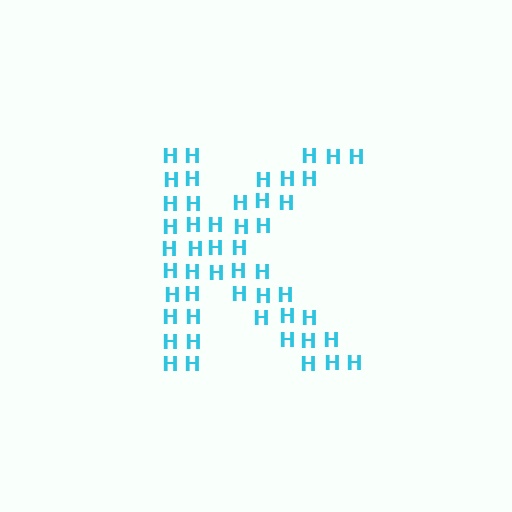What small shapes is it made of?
It is made of small letter H's.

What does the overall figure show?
The overall figure shows the letter K.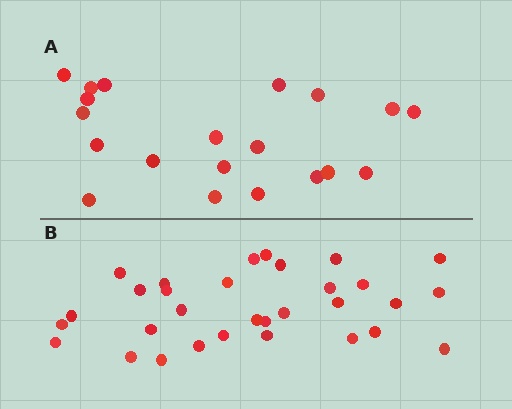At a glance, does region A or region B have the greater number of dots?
Region B (the bottom region) has more dots.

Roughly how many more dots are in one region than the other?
Region B has roughly 12 or so more dots than region A.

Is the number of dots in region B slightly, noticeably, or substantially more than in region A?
Region B has substantially more. The ratio is roughly 1.6 to 1.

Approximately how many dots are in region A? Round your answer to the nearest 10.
About 20 dots.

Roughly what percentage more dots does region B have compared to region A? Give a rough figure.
About 55% more.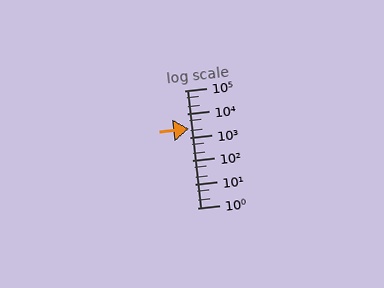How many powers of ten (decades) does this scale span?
The scale spans 5 decades, from 1 to 100000.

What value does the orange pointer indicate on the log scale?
The pointer indicates approximately 2400.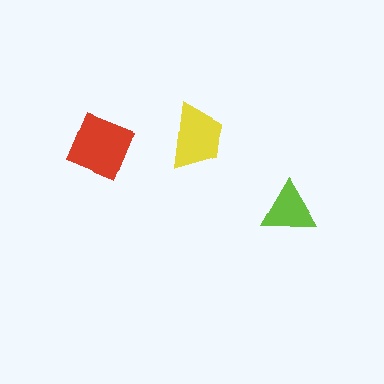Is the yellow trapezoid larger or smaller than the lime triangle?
Larger.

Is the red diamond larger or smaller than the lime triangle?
Larger.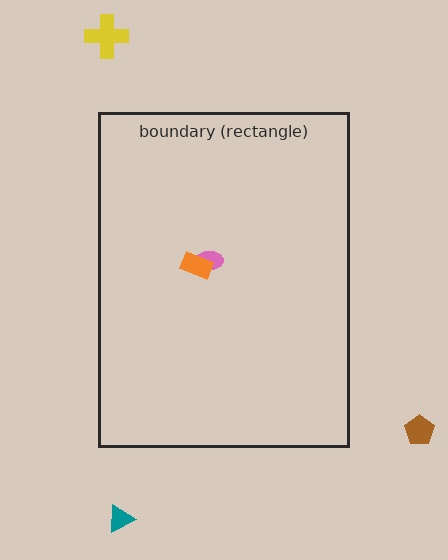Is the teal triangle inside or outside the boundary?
Outside.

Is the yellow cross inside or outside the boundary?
Outside.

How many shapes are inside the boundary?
2 inside, 3 outside.